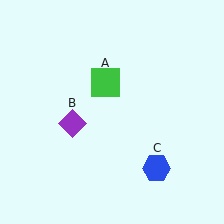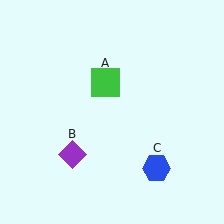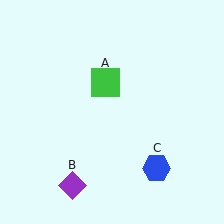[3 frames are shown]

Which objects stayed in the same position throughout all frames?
Green square (object A) and blue hexagon (object C) remained stationary.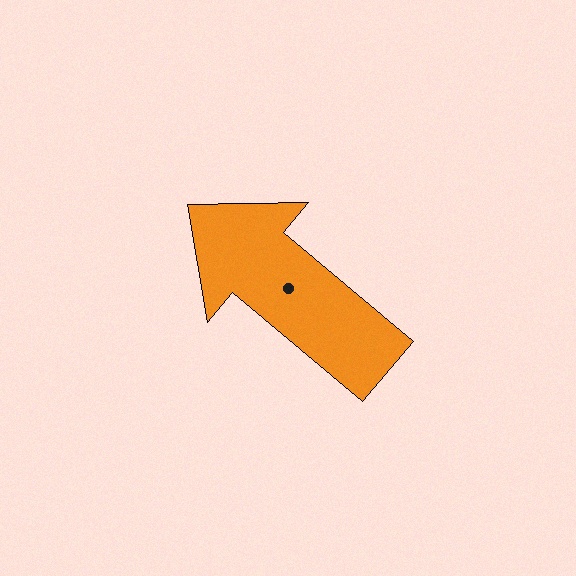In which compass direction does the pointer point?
Northwest.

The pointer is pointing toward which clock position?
Roughly 10 o'clock.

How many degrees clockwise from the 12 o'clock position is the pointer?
Approximately 310 degrees.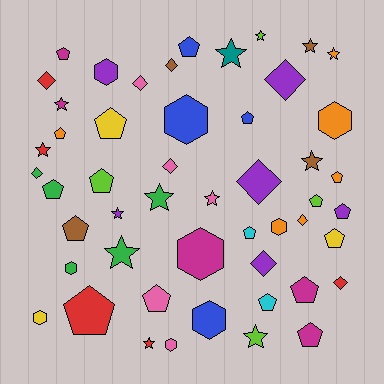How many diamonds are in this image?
There are 10 diamonds.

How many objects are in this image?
There are 50 objects.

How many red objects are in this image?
There are 5 red objects.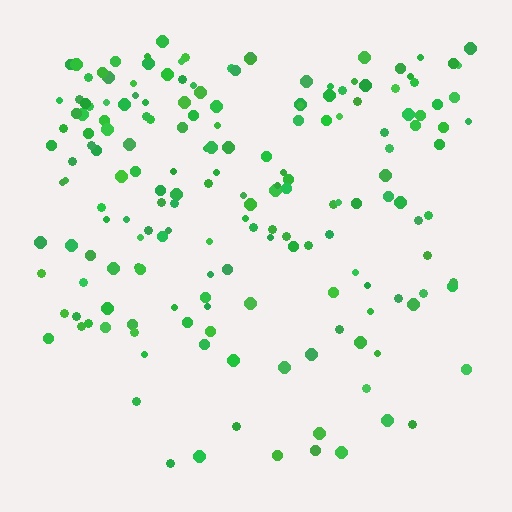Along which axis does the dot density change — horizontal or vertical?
Vertical.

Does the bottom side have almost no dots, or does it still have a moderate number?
Still a moderate number, just noticeably fewer than the top.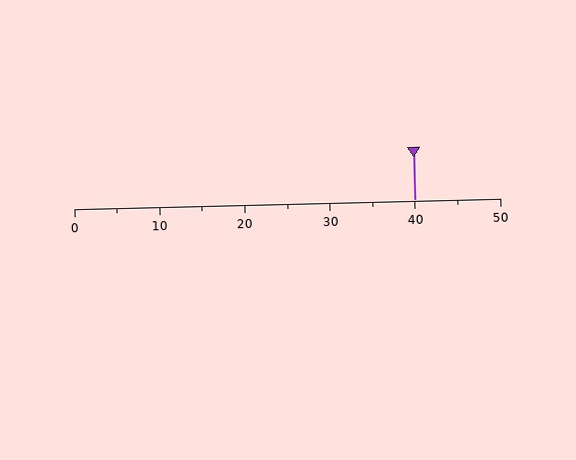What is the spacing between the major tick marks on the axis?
The major ticks are spaced 10 apart.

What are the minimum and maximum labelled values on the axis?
The axis runs from 0 to 50.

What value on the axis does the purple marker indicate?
The marker indicates approximately 40.